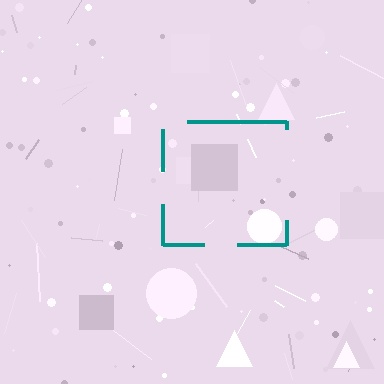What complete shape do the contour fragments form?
The contour fragments form a square.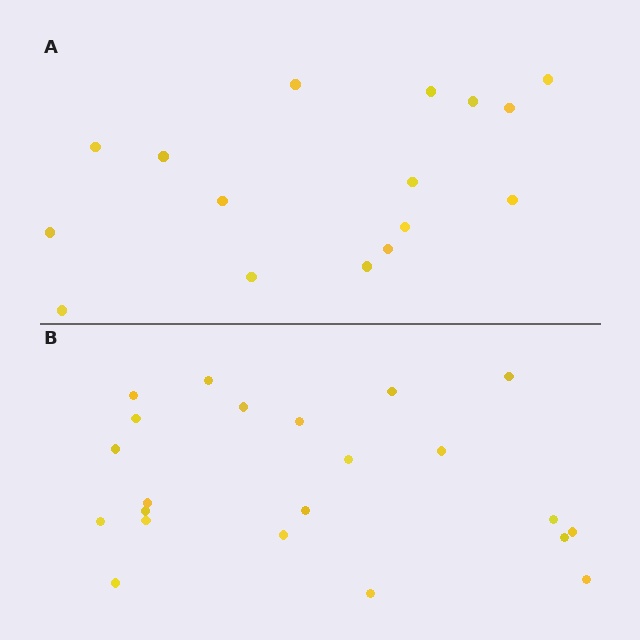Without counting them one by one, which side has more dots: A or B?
Region B (the bottom region) has more dots.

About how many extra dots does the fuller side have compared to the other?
Region B has about 6 more dots than region A.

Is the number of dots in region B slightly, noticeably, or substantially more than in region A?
Region B has noticeably more, but not dramatically so. The ratio is roughly 1.4 to 1.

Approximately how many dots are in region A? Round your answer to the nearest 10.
About 20 dots. (The exact count is 16, which rounds to 20.)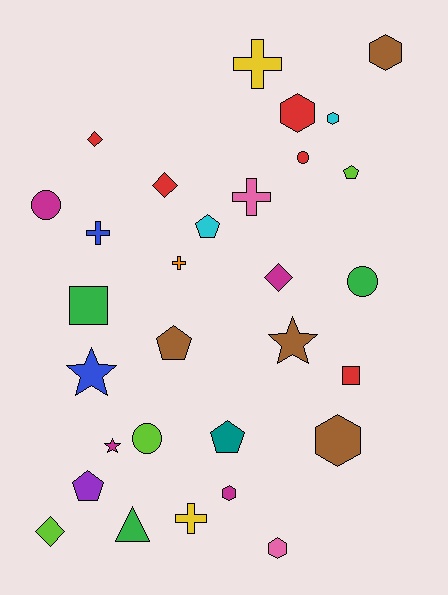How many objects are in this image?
There are 30 objects.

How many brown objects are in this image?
There are 4 brown objects.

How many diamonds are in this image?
There are 4 diamonds.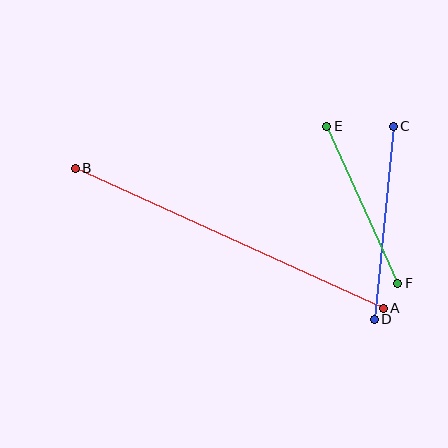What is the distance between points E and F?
The distance is approximately 173 pixels.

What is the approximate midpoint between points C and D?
The midpoint is at approximately (384, 223) pixels.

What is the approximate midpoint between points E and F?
The midpoint is at approximately (362, 205) pixels.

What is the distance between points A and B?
The distance is approximately 339 pixels.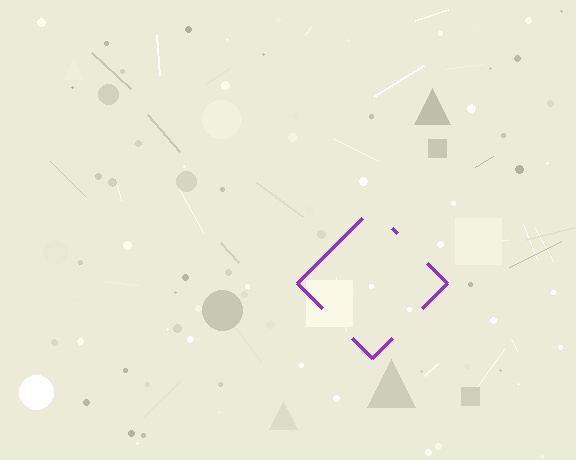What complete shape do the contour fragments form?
The contour fragments form a diamond.